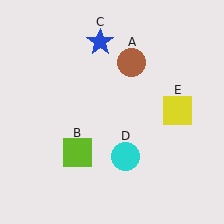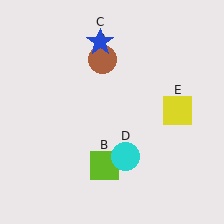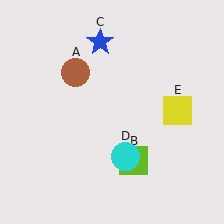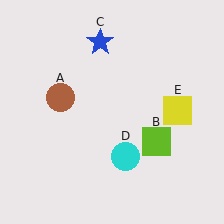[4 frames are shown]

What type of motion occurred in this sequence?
The brown circle (object A), lime square (object B) rotated counterclockwise around the center of the scene.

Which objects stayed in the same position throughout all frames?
Blue star (object C) and cyan circle (object D) and yellow square (object E) remained stationary.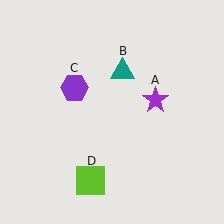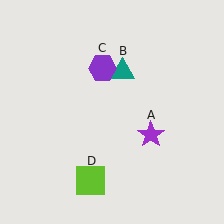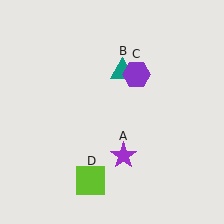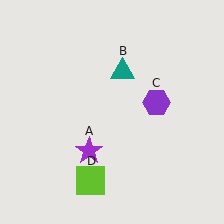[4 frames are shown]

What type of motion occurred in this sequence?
The purple star (object A), purple hexagon (object C) rotated clockwise around the center of the scene.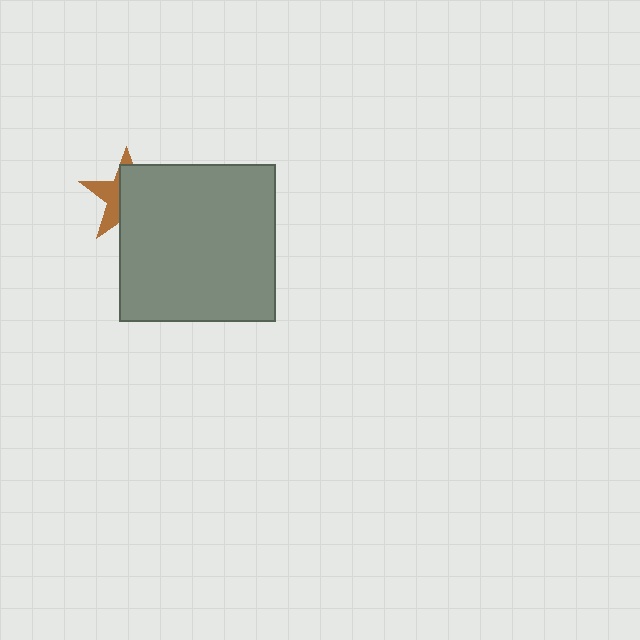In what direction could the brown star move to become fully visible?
The brown star could move left. That would shift it out from behind the gray square entirely.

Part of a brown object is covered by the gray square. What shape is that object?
It is a star.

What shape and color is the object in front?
The object in front is a gray square.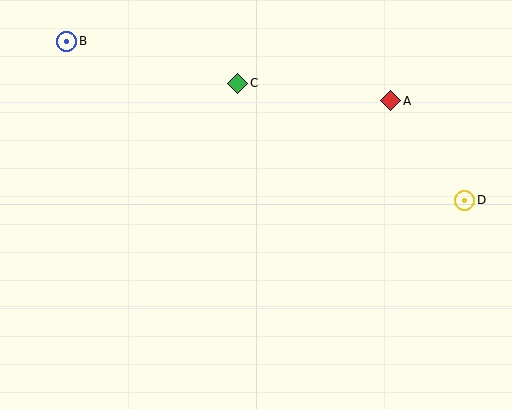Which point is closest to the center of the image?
Point C at (238, 83) is closest to the center.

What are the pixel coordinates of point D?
Point D is at (465, 200).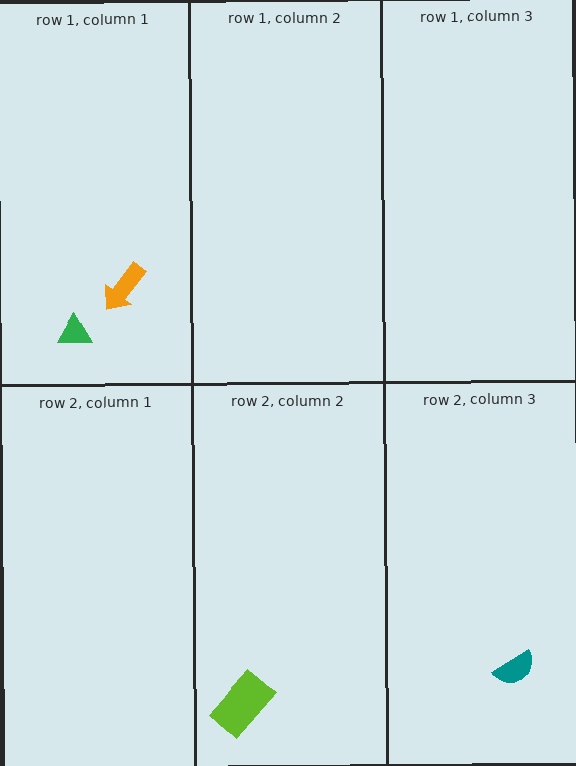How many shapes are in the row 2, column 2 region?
1.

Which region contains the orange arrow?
The row 1, column 1 region.